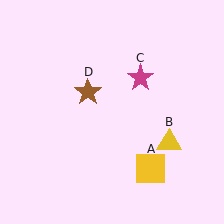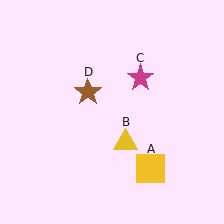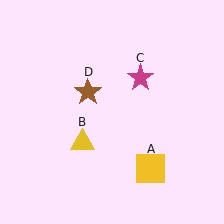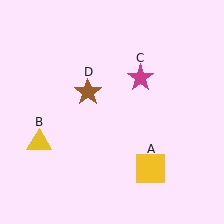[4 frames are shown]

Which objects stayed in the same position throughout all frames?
Yellow square (object A) and magenta star (object C) and brown star (object D) remained stationary.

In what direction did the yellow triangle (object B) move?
The yellow triangle (object B) moved left.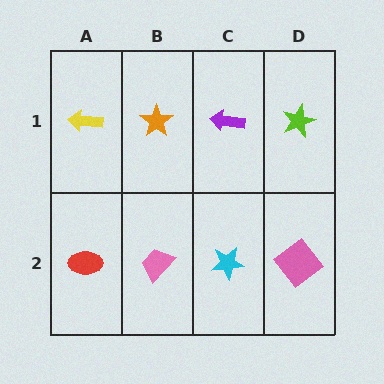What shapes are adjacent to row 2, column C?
A purple arrow (row 1, column C), a pink trapezoid (row 2, column B), a pink diamond (row 2, column D).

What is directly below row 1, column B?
A pink trapezoid.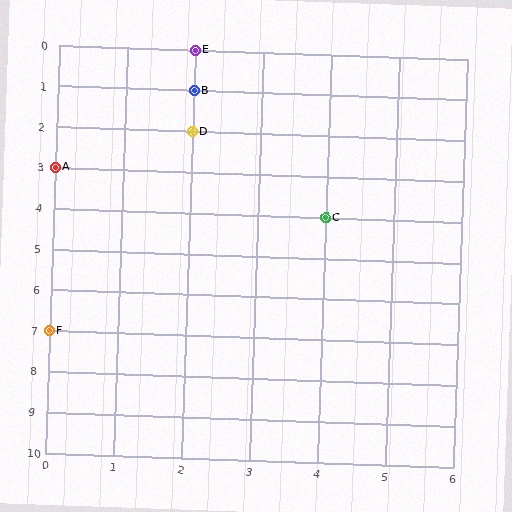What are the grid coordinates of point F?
Point F is at grid coordinates (0, 7).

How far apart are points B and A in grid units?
Points B and A are 2 columns and 2 rows apart (about 2.8 grid units diagonally).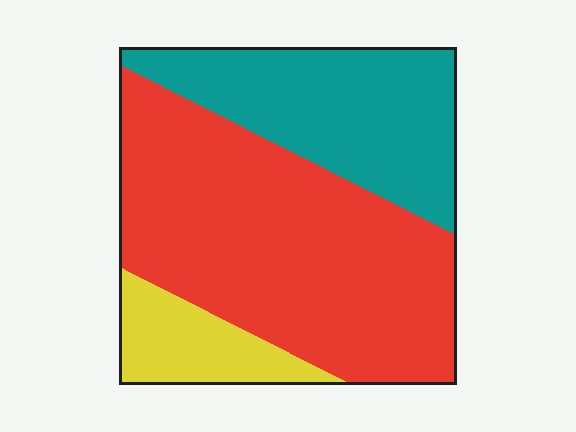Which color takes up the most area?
Red, at roughly 55%.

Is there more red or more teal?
Red.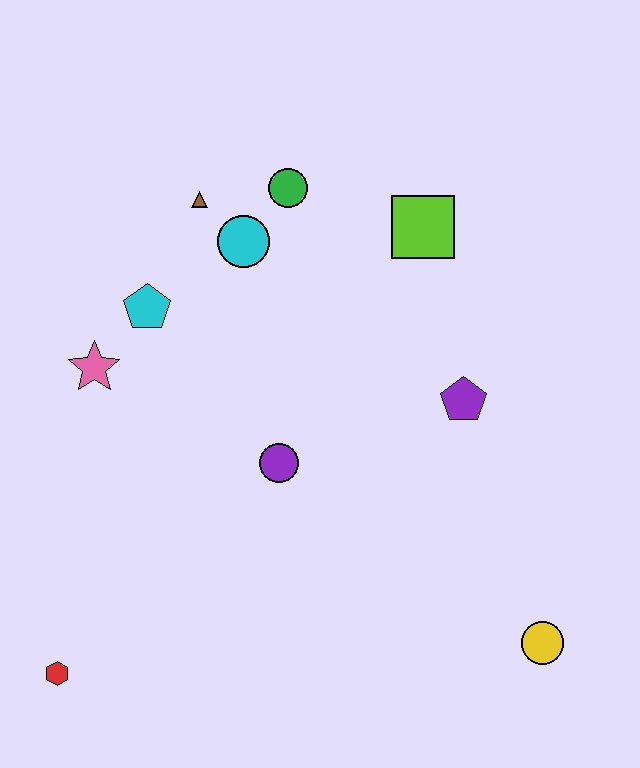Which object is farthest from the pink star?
The yellow circle is farthest from the pink star.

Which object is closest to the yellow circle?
The purple pentagon is closest to the yellow circle.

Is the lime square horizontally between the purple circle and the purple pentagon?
Yes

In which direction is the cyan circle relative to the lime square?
The cyan circle is to the left of the lime square.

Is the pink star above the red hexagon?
Yes